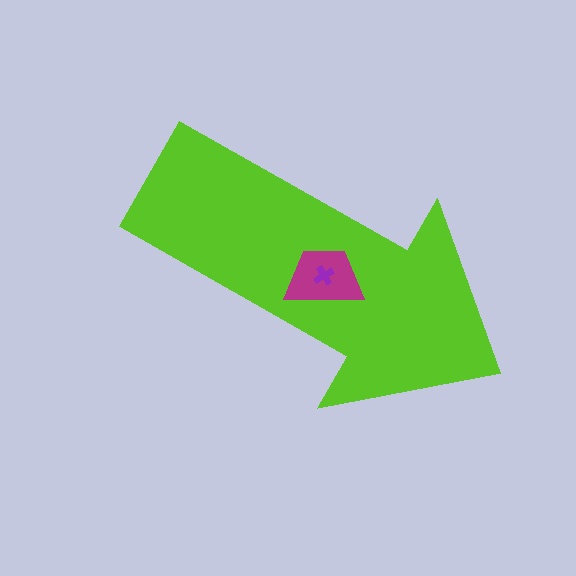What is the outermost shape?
The lime arrow.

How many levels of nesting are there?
3.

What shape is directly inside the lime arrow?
The magenta trapezoid.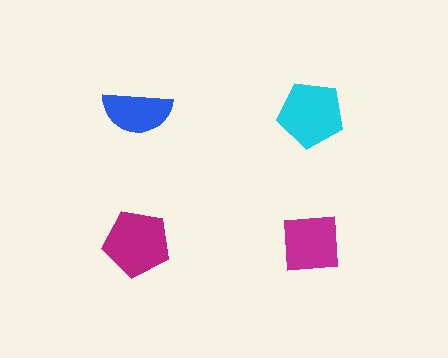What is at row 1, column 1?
A blue semicircle.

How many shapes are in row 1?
2 shapes.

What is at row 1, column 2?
A cyan pentagon.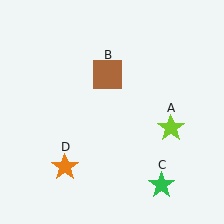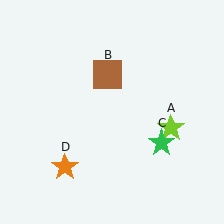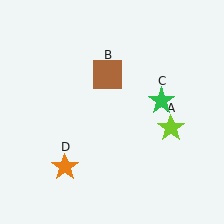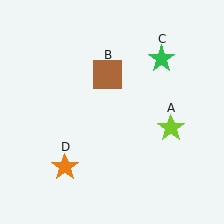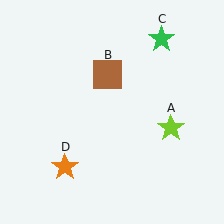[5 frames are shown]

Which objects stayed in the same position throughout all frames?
Lime star (object A) and brown square (object B) and orange star (object D) remained stationary.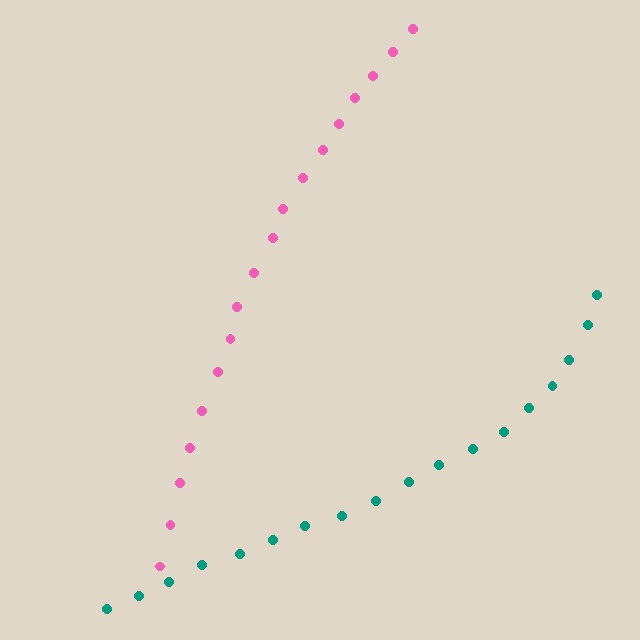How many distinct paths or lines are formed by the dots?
There are 2 distinct paths.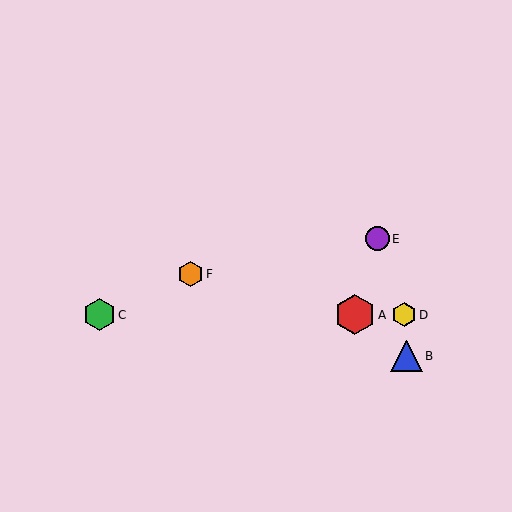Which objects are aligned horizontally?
Objects A, C, D are aligned horizontally.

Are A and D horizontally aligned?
Yes, both are at y≈315.